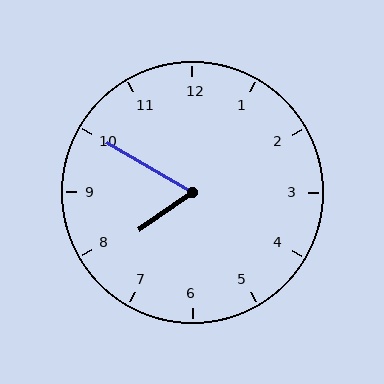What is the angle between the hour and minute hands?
Approximately 65 degrees.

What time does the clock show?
7:50.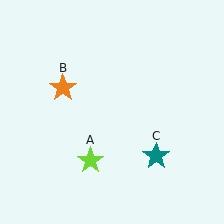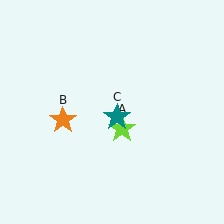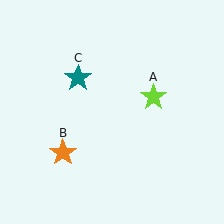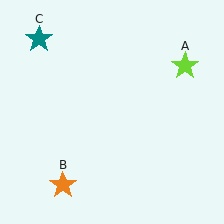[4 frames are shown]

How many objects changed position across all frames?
3 objects changed position: lime star (object A), orange star (object B), teal star (object C).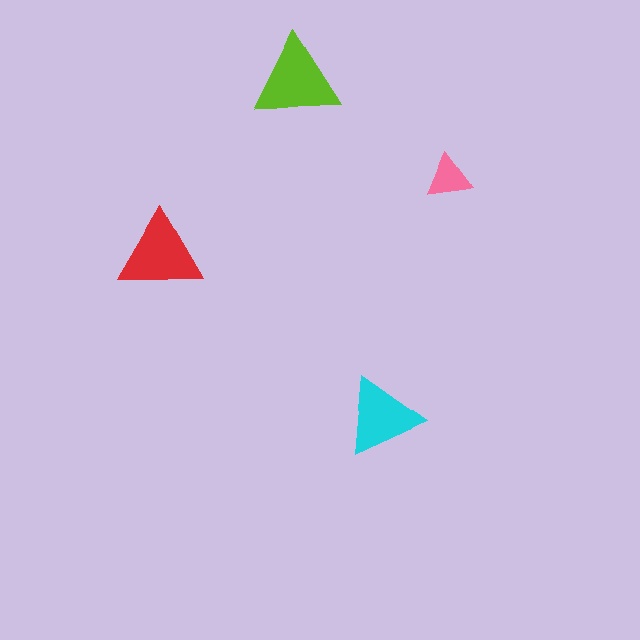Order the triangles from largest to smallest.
the lime one, the red one, the cyan one, the pink one.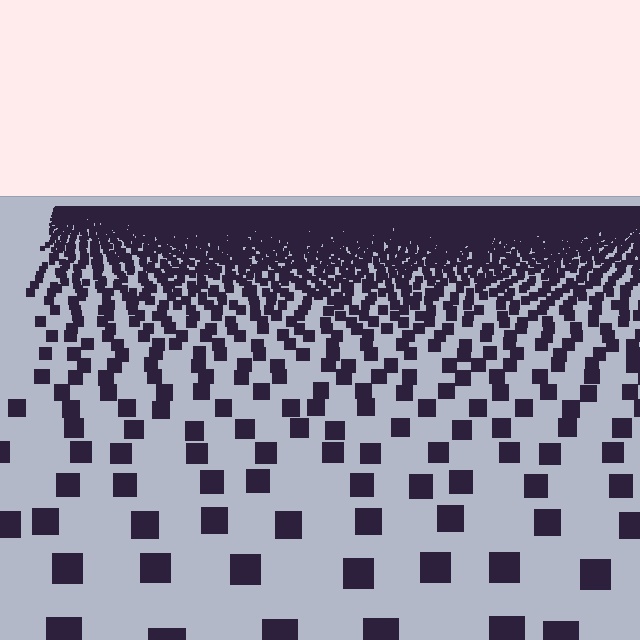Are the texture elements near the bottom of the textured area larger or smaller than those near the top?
Larger. Near the bottom, elements are closer to the viewer and appear at a bigger on-screen size.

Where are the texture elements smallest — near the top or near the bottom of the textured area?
Near the top.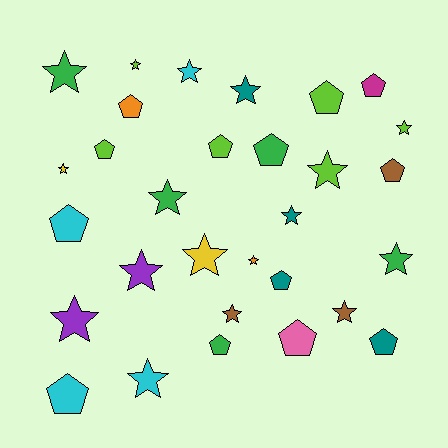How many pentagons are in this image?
There are 13 pentagons.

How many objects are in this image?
There are 30 objects.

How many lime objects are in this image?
There are 6 lime objects.